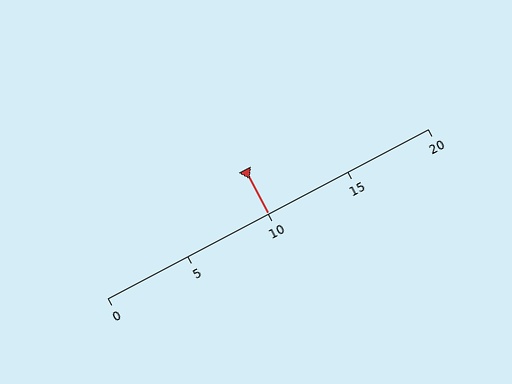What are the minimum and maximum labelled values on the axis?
The axis runs from 0 to 20.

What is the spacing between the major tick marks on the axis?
The major ticks are spaced 5 apart.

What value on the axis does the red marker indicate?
The marker indicates approximately 10.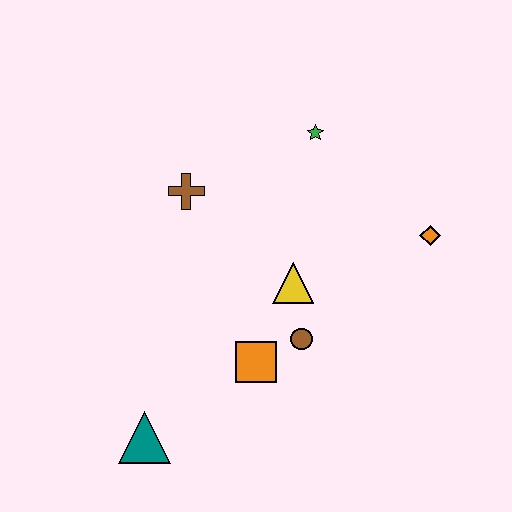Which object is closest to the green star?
The brown cross is closest to the green star.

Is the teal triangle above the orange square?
No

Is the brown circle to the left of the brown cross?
No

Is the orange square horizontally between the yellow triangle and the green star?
No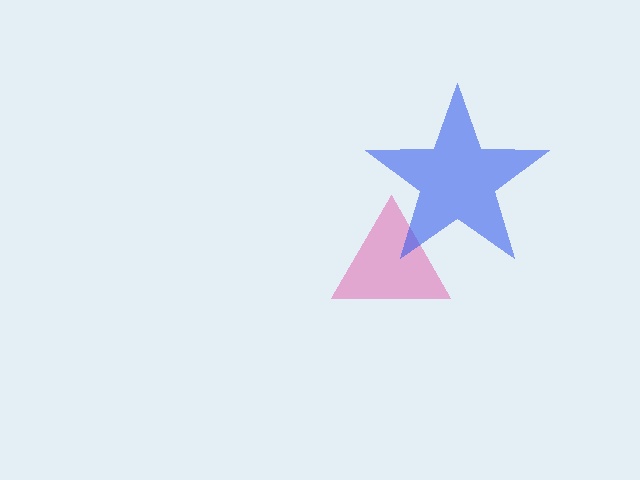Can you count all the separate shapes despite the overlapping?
Yes, there are 2 separate shapes.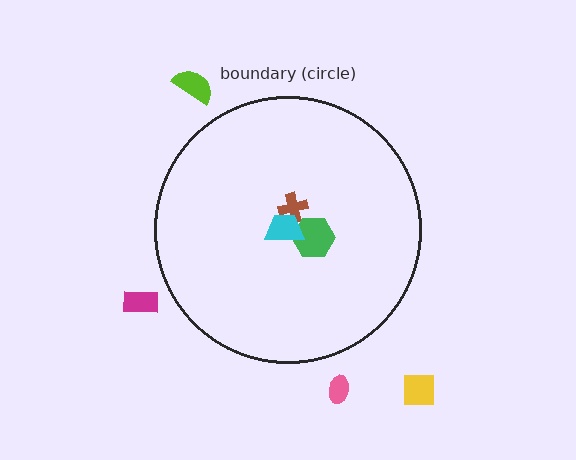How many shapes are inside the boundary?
3 inside, 4 outside.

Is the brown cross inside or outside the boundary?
Inside.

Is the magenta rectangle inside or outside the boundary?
Outside.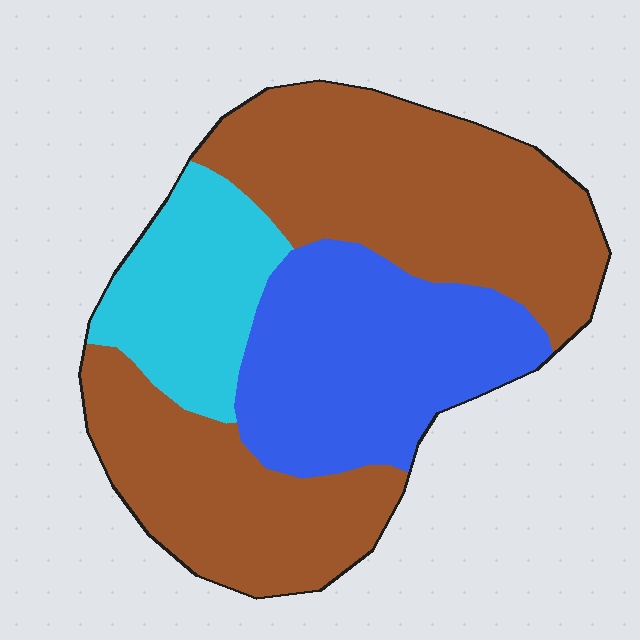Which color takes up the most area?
Brown, at roughly 55%.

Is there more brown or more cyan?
Brown.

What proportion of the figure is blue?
Blue covers roughly 30% of the figure.